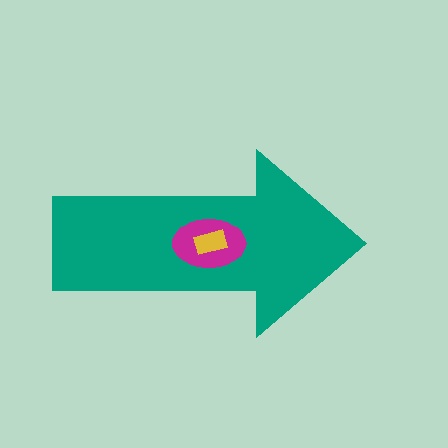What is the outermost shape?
The teal arrow.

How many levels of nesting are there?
3.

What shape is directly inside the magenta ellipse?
The yellow rectangle.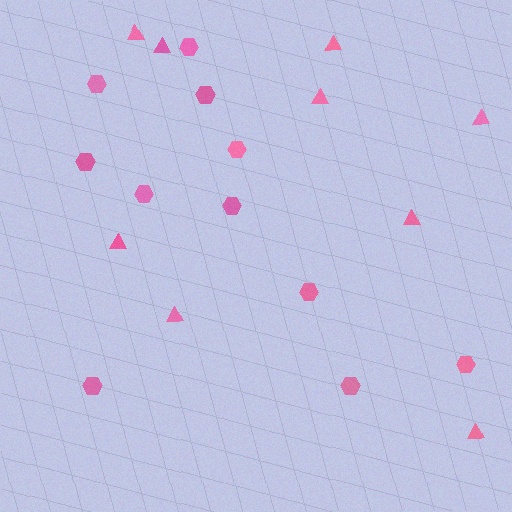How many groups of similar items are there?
There are 2 groups: one group of hexagons (11) and one group of triangles (9).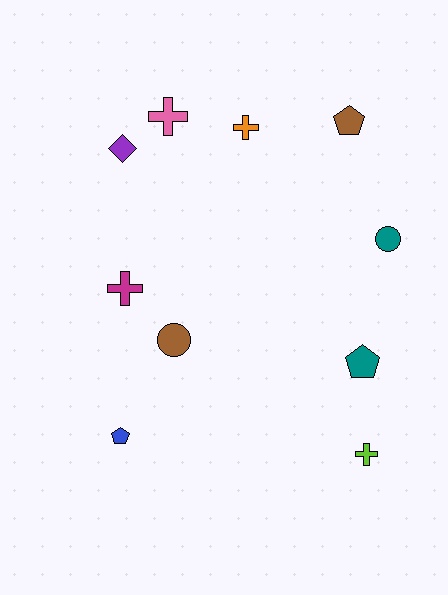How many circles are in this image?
There are 2 circles.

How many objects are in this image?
There are 10 objects.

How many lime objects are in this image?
There is 1 lime object.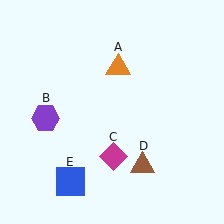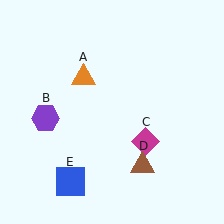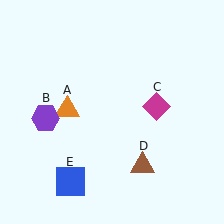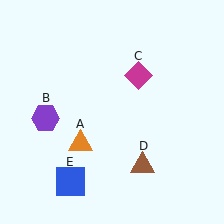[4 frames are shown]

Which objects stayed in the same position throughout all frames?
Purple hexagon (object B) and brown triangle (object D) and blue square (object E) remained stationary.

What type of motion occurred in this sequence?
The orange triangle (object A), magenta diamond (object C) rotated counterclockwise around the center of the scene.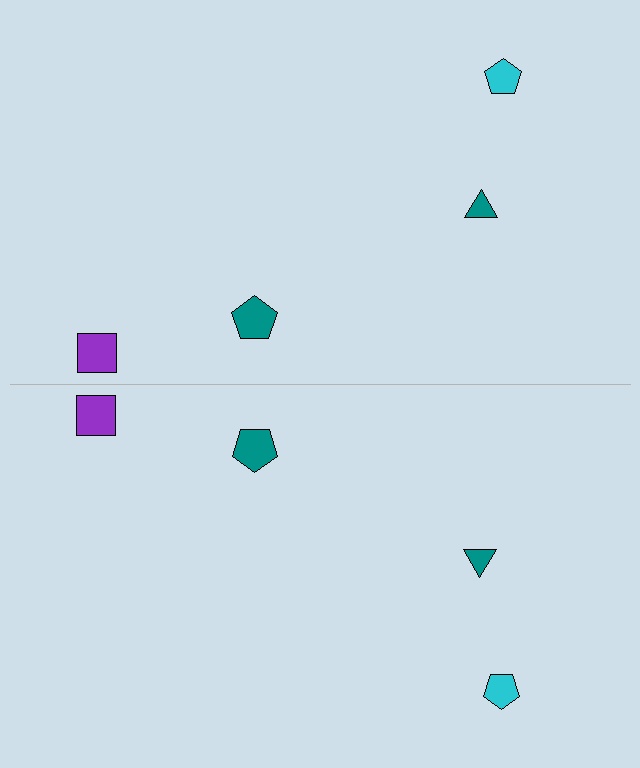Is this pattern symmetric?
Yes, this pattern has bilateral (reflection) symmetry.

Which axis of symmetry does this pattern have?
The pattern has a horizontal axis of symmetry running through the center of the image.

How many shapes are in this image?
There are 8 shapes in this image.